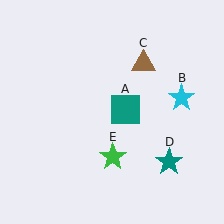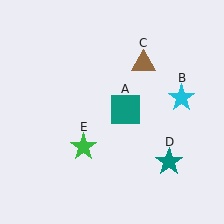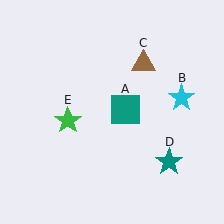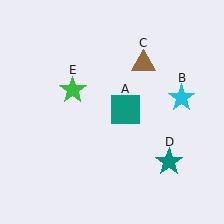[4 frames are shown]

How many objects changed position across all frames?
1 object changed position: green star (object E).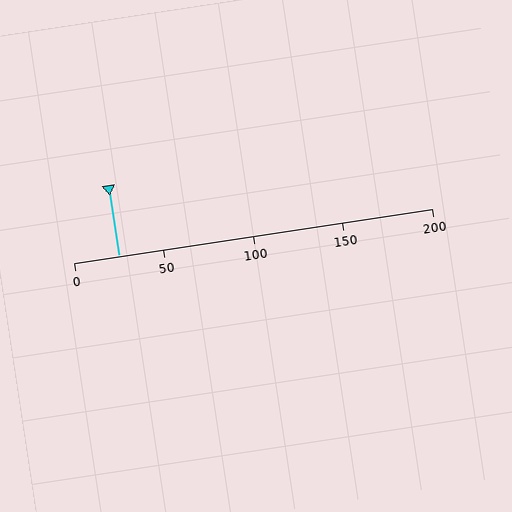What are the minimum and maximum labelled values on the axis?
The axis runs from 0 to 200.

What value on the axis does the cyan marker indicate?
The marker indicates approximately 25.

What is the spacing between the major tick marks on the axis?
The major ticks are spaced 50 apart.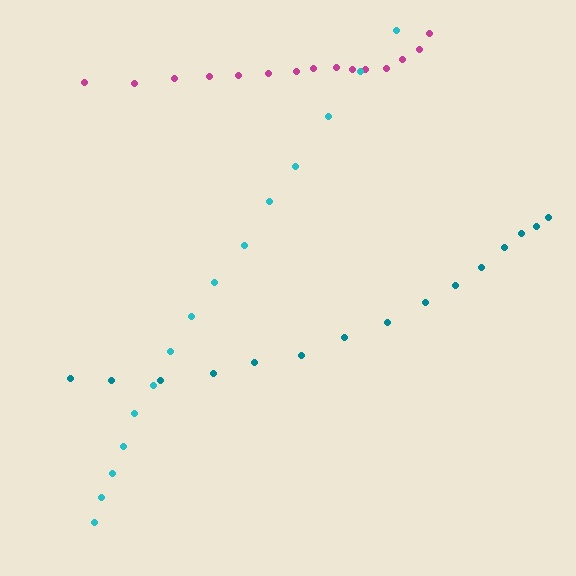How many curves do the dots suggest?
There are 3 distinct paths.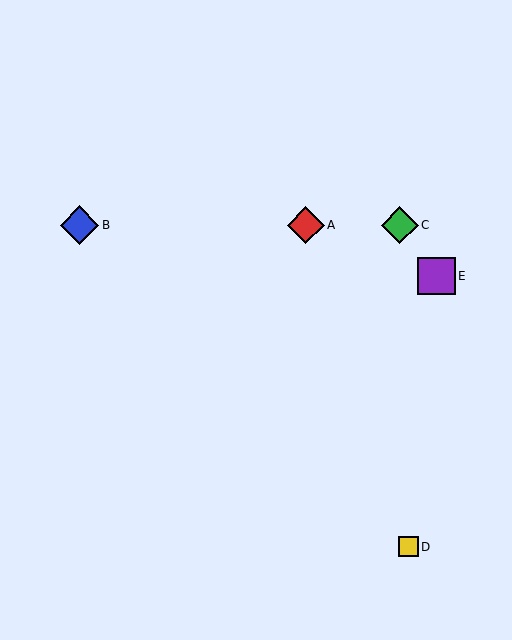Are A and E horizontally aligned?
No, A is at y≈225 and E is at y≈276.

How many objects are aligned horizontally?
3 objects (A, B, C) are aligned horizontally.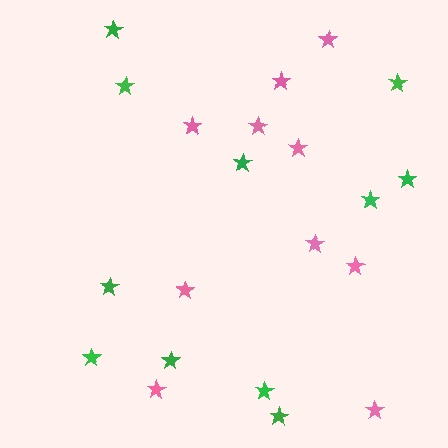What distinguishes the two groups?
There are 2 groups: one group of pink stars (10) and one group of green stars (11).